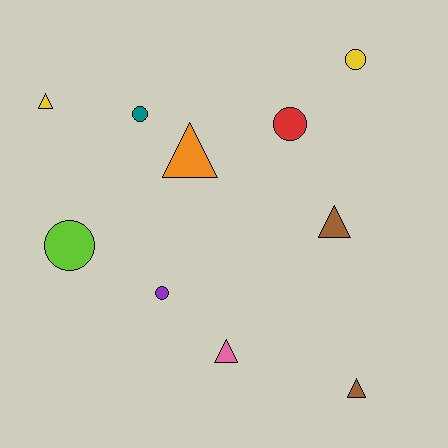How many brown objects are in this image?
There are 2 brown objects.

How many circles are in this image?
There are 5 circles.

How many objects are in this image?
There are 10 objects.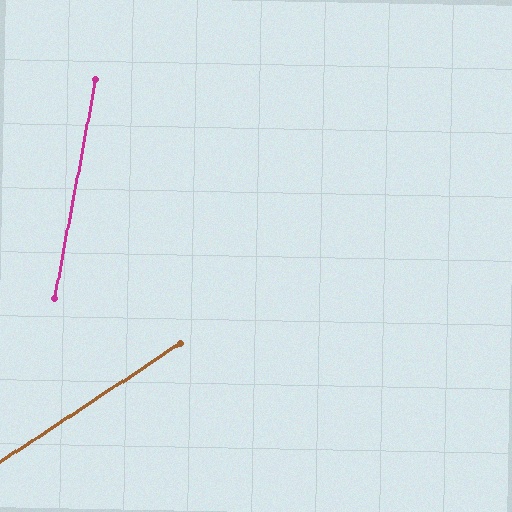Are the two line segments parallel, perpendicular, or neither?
Neither parallel nor perpendicular — they differ by about 46°.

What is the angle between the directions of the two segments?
Approximately 46 degrees.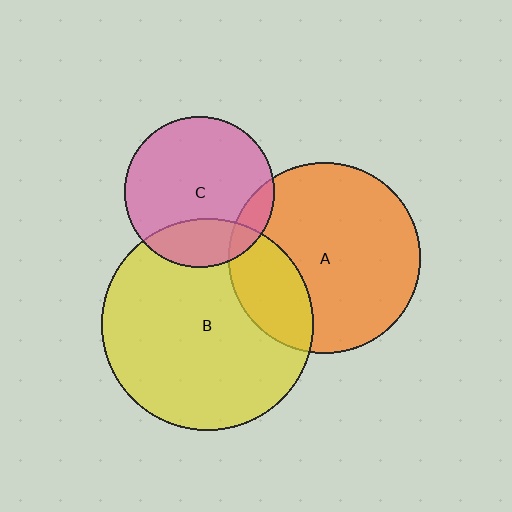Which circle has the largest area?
Circle B (yellow).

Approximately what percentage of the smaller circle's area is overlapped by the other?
Approximately 25%.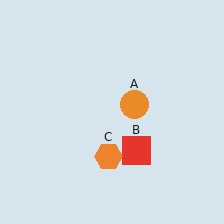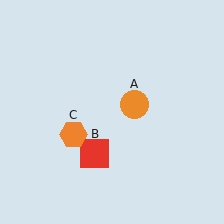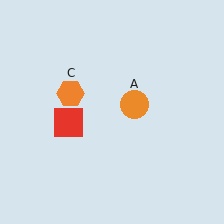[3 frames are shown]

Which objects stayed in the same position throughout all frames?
Orange circle (object A) remained stationary.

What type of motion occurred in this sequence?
The red square (object B), orange hexagon (object C) rotated clockwise around the center of the scene.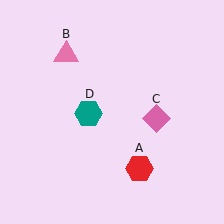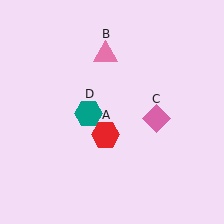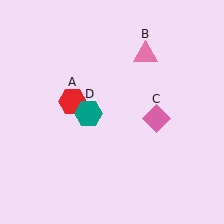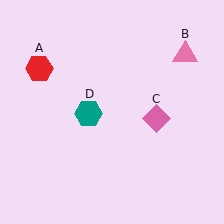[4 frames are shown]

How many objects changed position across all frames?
2 objects changed position: red hexagon (object A), pink triangle (object B).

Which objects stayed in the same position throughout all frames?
Pink diamond (object C) and teal hexagon (object D) remained stationary.